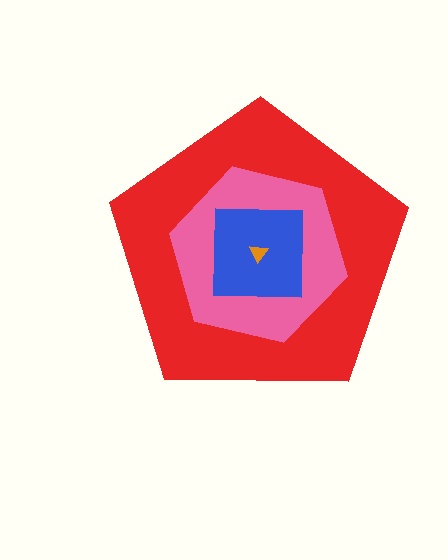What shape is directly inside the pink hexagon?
The blue square.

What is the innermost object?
The orange triangle.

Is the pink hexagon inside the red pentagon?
Yes.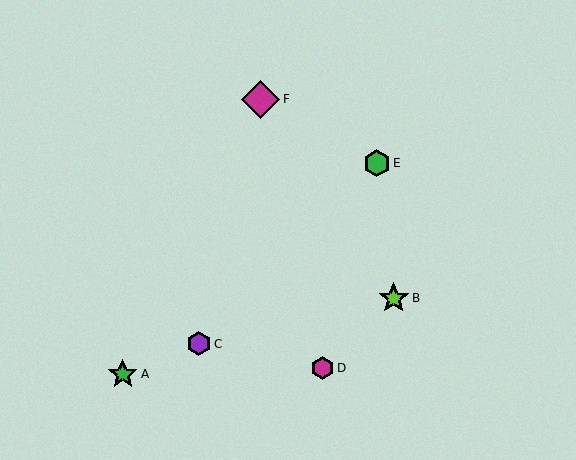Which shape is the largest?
The magenta diamond (labeled F) is the largest.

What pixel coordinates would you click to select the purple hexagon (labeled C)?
Click at (199, 344) to select the purple hexagon C.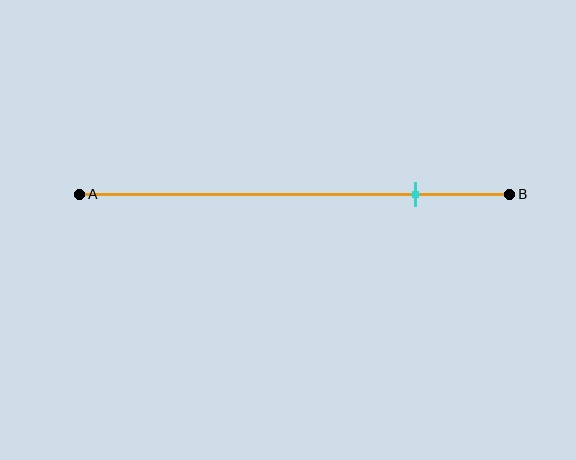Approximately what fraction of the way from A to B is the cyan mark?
The cyan mark is approximately 80% of the way from A to B.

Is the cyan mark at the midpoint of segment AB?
No, the mark is at about 80% from A, not at the 50% midpoint.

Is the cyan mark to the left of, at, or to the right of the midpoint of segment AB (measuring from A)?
The cyan mark is to the right of the midpoint of segment AB.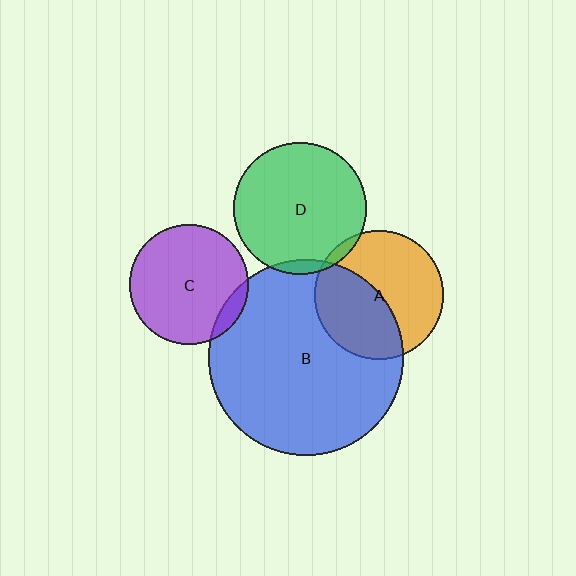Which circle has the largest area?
Circle B (blue).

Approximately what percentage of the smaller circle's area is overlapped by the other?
Approximately 10%.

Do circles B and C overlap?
Yes.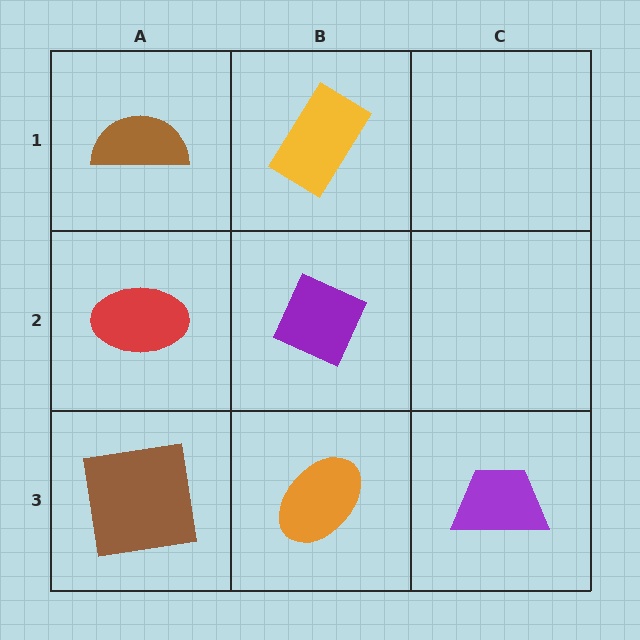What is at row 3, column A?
A brown square.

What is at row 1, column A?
A brown semicircle.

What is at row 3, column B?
An orange ellipse.